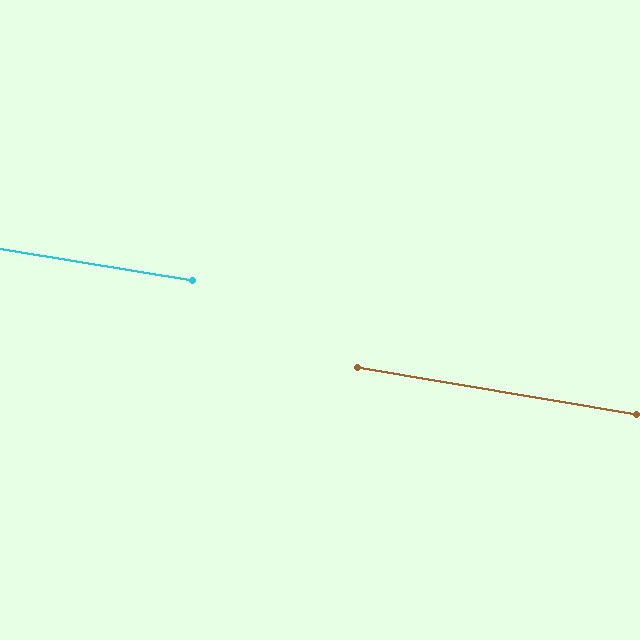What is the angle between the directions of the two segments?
Approximately 0 degrees.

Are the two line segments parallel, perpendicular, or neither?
Parallel — their directions differ by only 0.3°.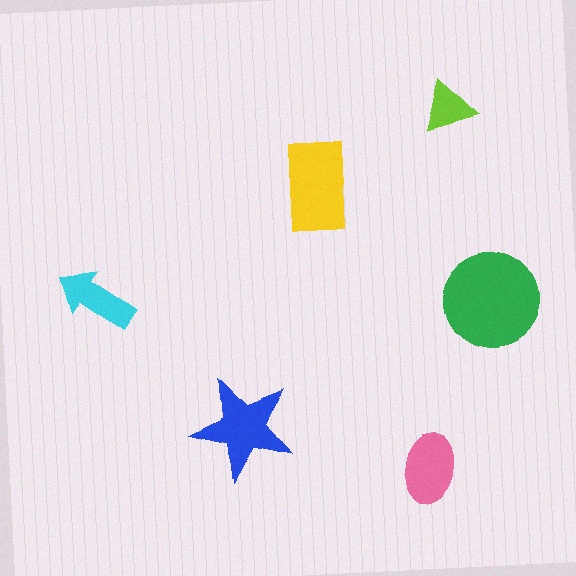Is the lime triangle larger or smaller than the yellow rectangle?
Smaller.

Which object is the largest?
The green circle.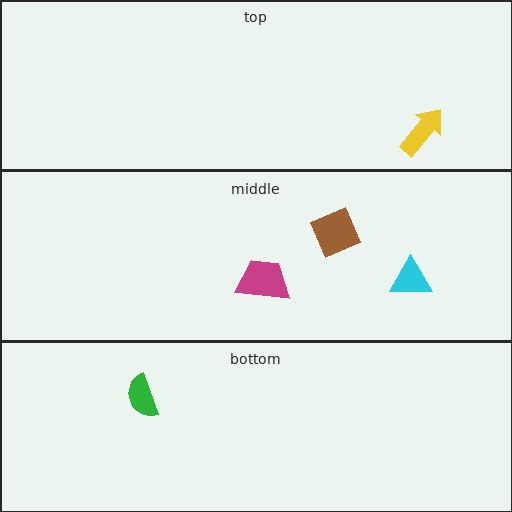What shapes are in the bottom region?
The green semicircle.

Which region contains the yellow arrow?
The top region.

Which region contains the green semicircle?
The bottom region.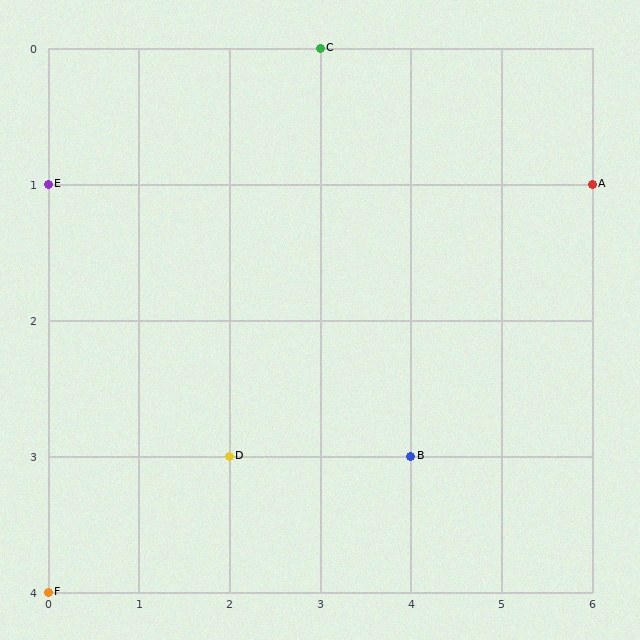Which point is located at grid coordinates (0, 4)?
Point F is at (0, 4).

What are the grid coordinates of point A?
Point A is at grid coordinates (6, 1).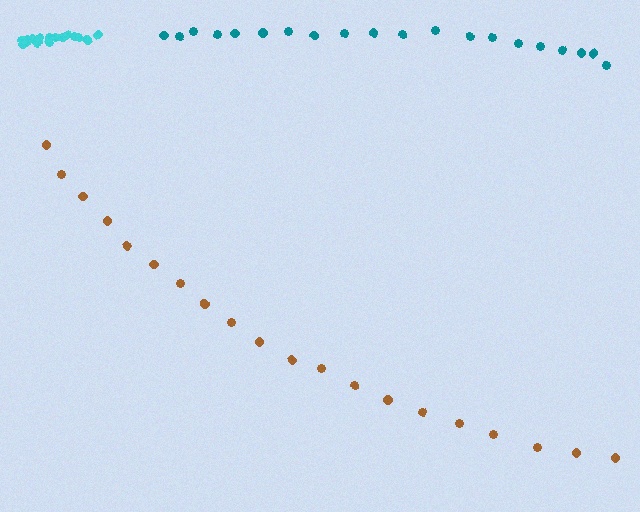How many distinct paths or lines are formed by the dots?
There are 3 distinct paths.